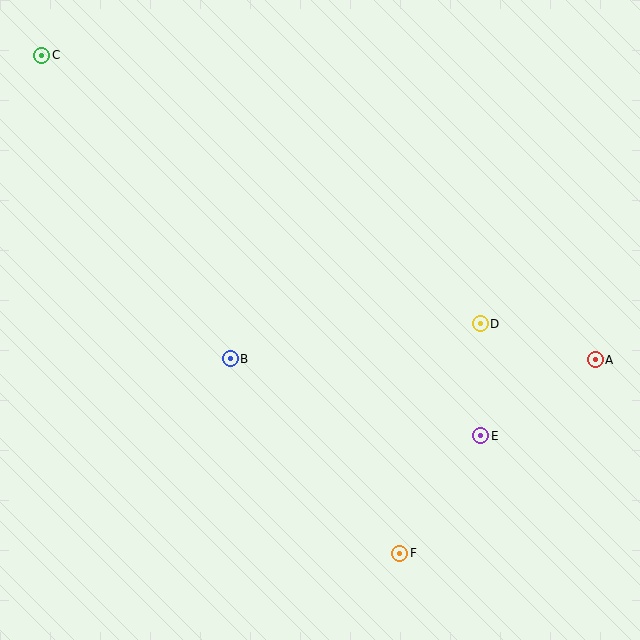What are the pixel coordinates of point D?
Point D is at (480, 324).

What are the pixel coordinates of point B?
Point B is at (230, 359).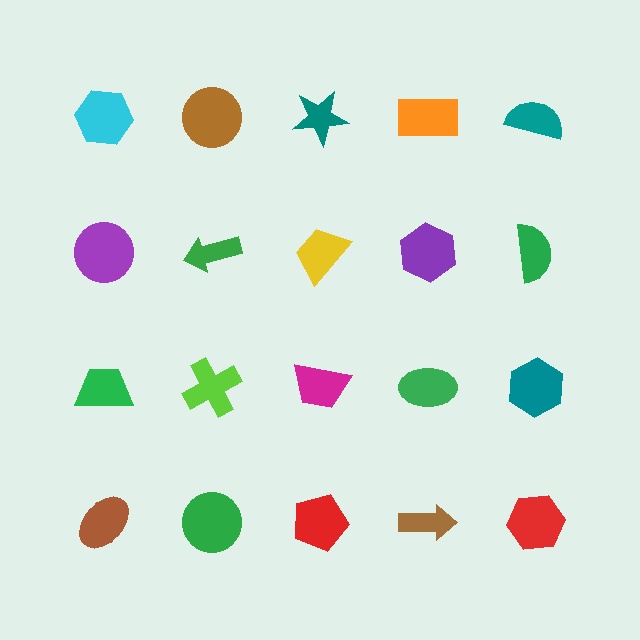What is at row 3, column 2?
A lime cross.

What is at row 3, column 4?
A green ellipse.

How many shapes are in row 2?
5 shapes.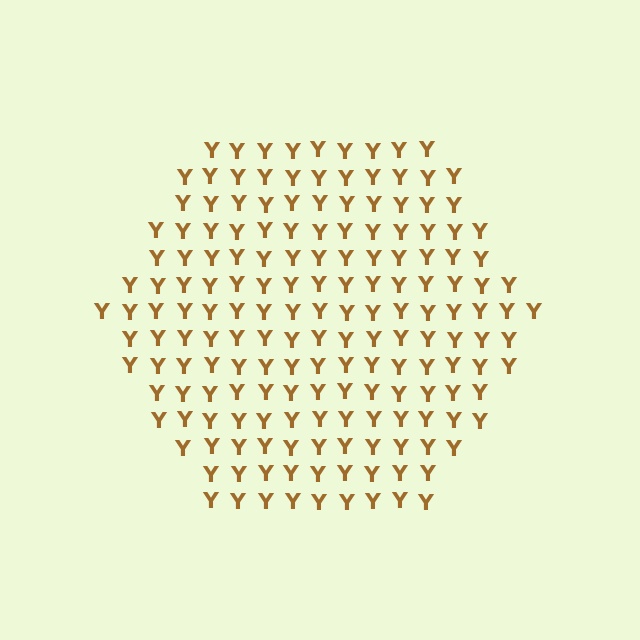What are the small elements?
The small elements are letter Y's.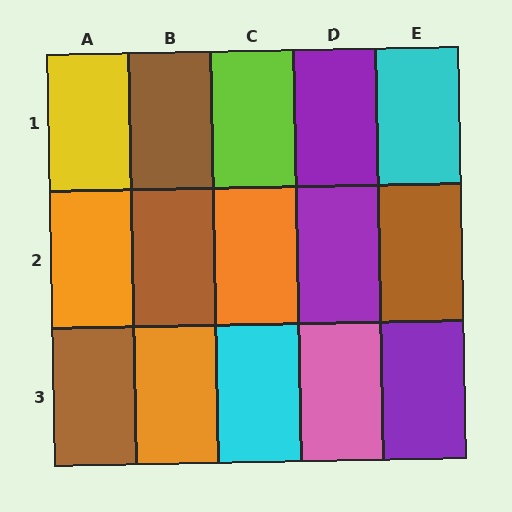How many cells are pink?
1 cell is pink.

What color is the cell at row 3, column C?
Cyan.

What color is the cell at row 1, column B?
Brown.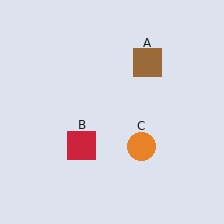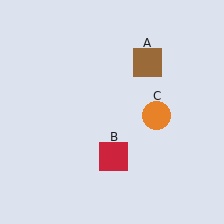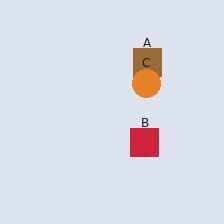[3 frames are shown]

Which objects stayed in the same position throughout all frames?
Brown square (object A) remained stationary.